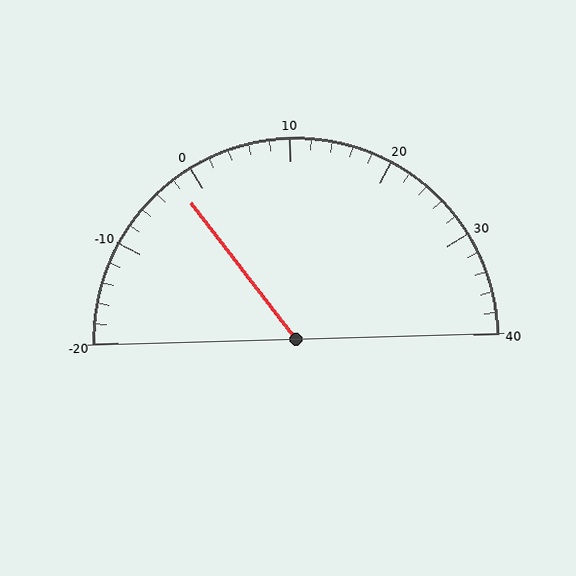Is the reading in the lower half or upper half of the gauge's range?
The reading is in the lower half of the range (-20 to 40).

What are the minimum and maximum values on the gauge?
The gauge ranges from -20 to 40.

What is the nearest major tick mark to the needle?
The nearest major tick mark is 0.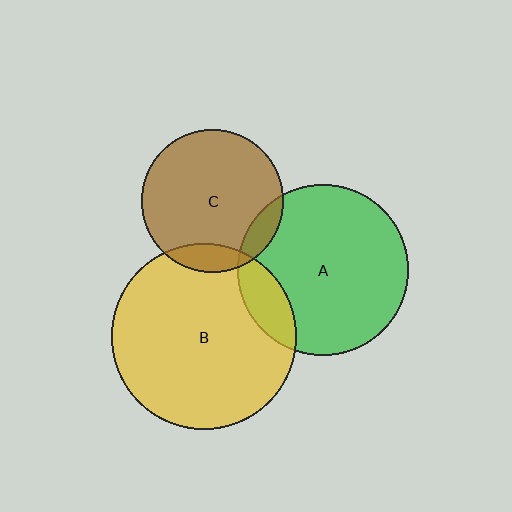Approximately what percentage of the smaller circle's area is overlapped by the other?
Approximately 10%.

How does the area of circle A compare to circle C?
Approximately 1.4 times.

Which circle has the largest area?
Circle B (yellow).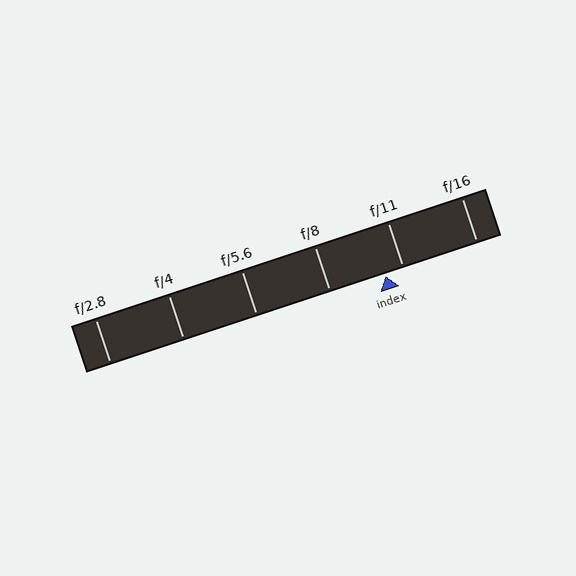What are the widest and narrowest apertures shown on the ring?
The widest aperture shown is f/2.8 and the narrowest is f/16.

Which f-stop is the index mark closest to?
The index mark is closest to f/11.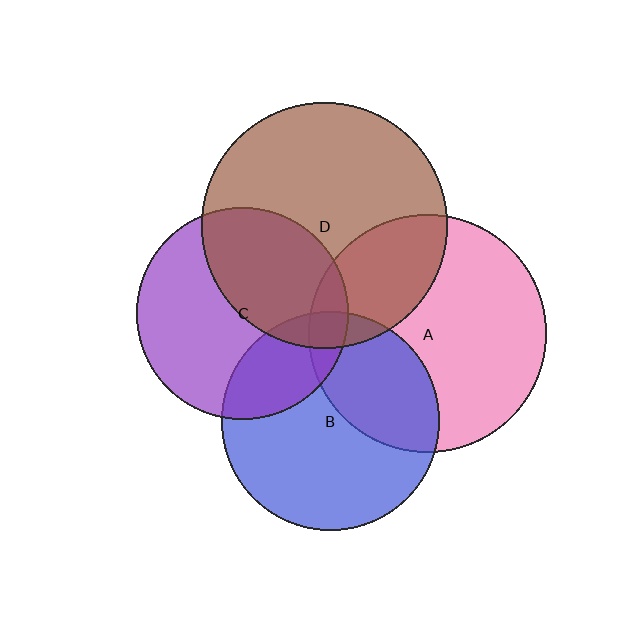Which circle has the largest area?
Circle D (brown).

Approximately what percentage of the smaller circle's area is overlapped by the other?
Approximately 10%.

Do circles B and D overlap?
Yes.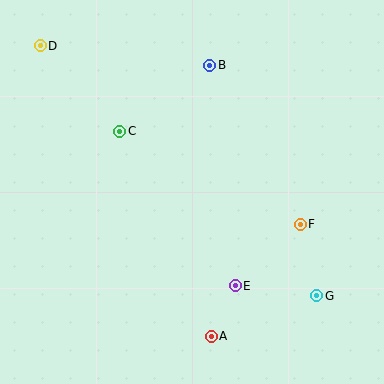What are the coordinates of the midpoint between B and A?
The midpoint between B and A is at (211, 201).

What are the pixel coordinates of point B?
Point B is at (210, 65).